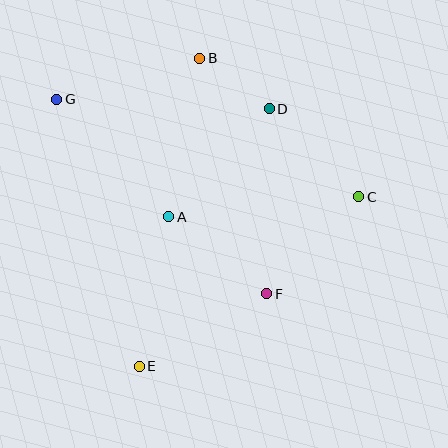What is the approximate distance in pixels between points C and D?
The distance between C and D is approximately 125 pixels.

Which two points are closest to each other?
Points B and D are closest to each other.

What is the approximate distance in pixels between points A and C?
The distance between A and C is approximately 191 pixels.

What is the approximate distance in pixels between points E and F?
The distance between E and F is approximately 147 pixels.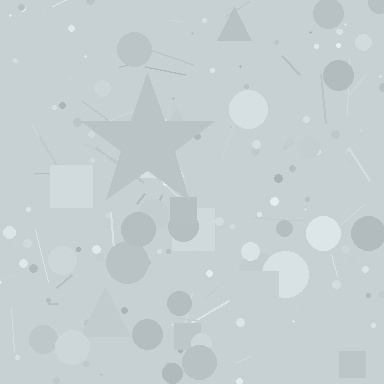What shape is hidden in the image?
A star is hidden in the image.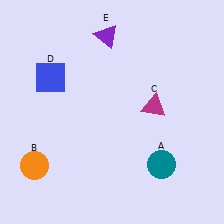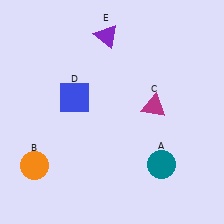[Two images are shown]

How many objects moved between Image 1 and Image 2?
1 object moved between the two images.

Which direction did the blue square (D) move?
The blue square (D) moved right.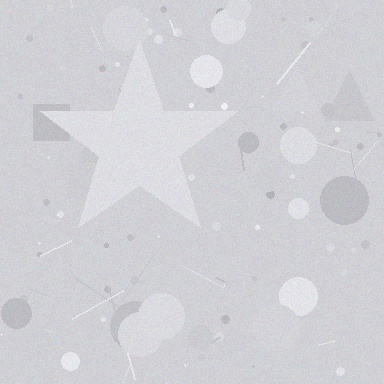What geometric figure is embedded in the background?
A star is embedded in the background.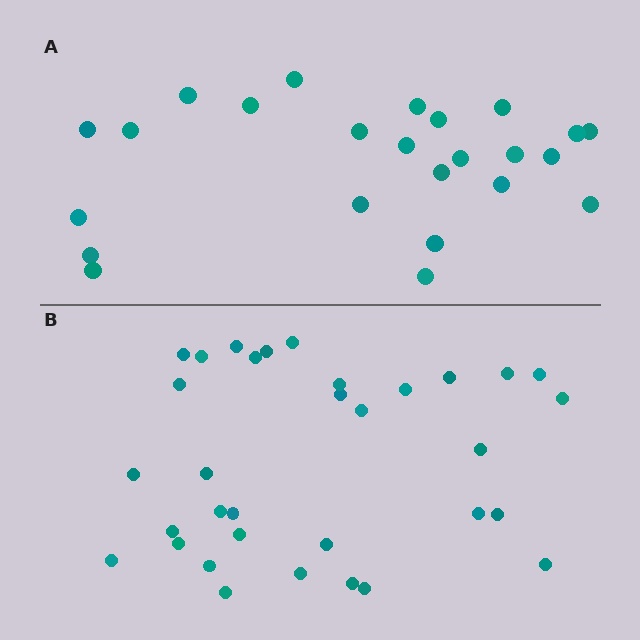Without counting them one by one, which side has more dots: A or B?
Region B (the bottom region) has more dots.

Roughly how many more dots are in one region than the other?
Region B has roughly 8 or so more dots than region A.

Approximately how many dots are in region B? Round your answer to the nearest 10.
About 30 dots. (The exact count is 33, which rounds to 30.)